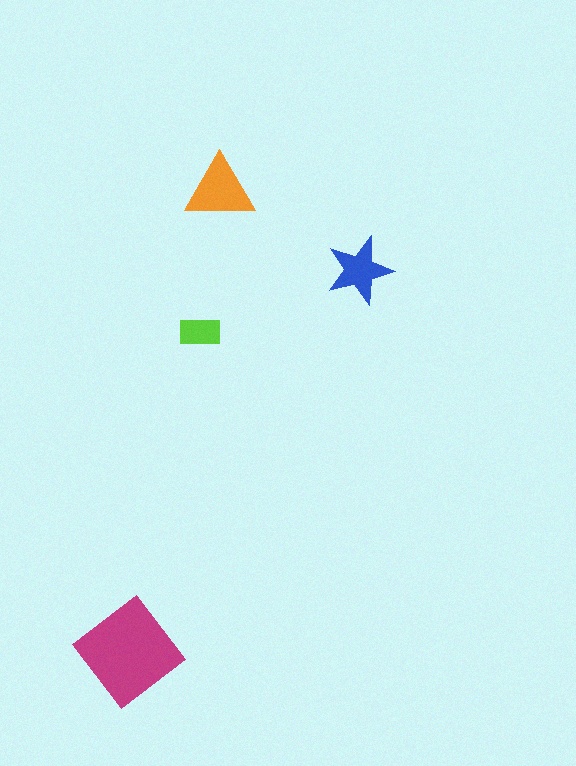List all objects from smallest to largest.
The lime rectangle, the blue star, the orange triangle, the magenta diamond.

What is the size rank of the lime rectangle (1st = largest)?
4th.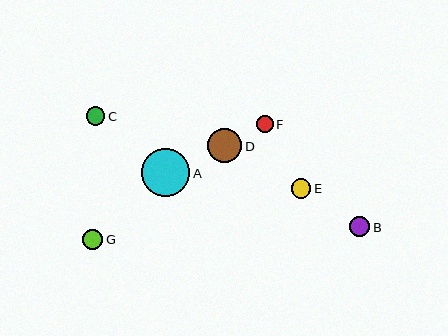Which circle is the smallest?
Circle F is the smallest with a size of approximately 17 pixels.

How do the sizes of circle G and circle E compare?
Circle G and circle E are approximately the same size.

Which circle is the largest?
Circle A is the largest with a size of approximately 48 pixels.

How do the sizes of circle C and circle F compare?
Circle C and circle F are approximately the same size.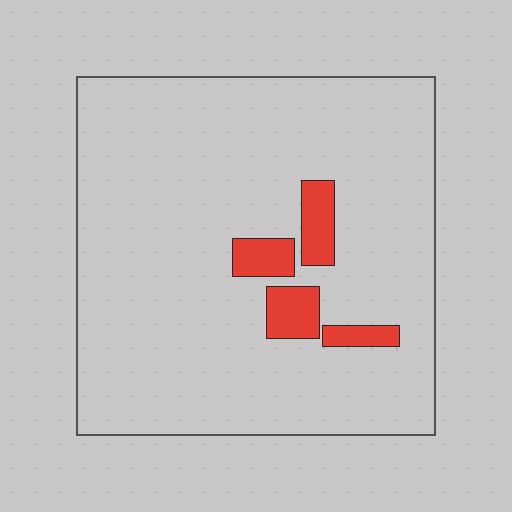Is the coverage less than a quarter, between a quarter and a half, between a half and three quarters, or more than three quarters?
Less than a quarter.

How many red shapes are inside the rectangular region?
4.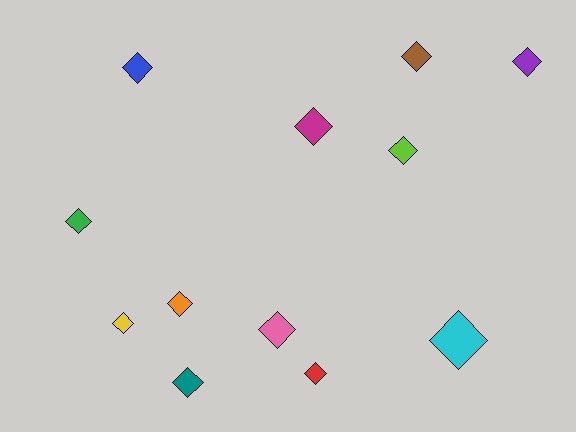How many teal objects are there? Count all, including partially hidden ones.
There is 1 teal object.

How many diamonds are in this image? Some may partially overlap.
There are 12 diamonds.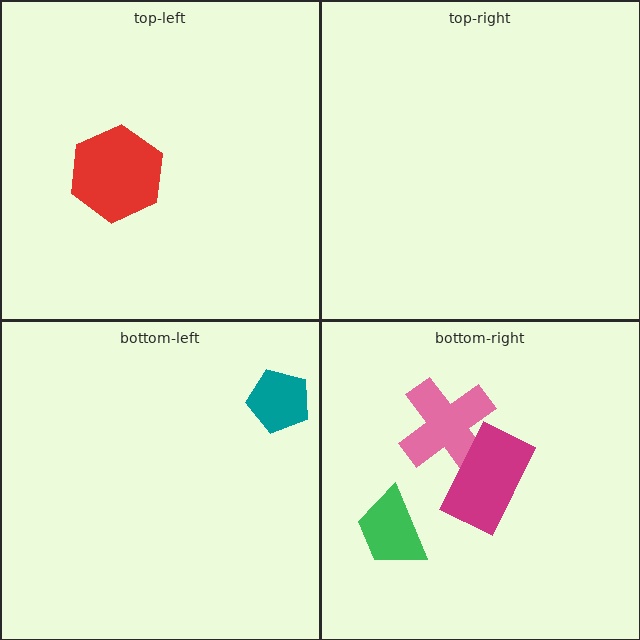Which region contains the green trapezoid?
The bottom-right region.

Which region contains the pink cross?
The bottom-right region.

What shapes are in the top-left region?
The red hexagon.